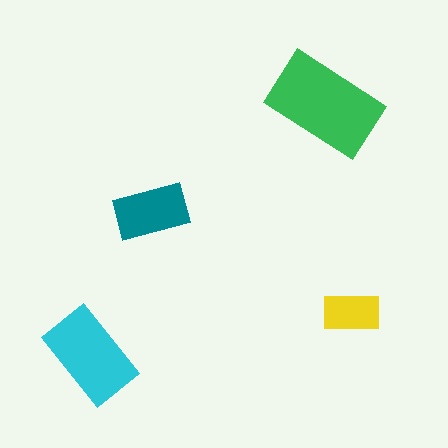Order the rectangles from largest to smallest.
the green one, the cyan one, the teal one, the yellow one.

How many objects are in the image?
There are 4 objects in the image.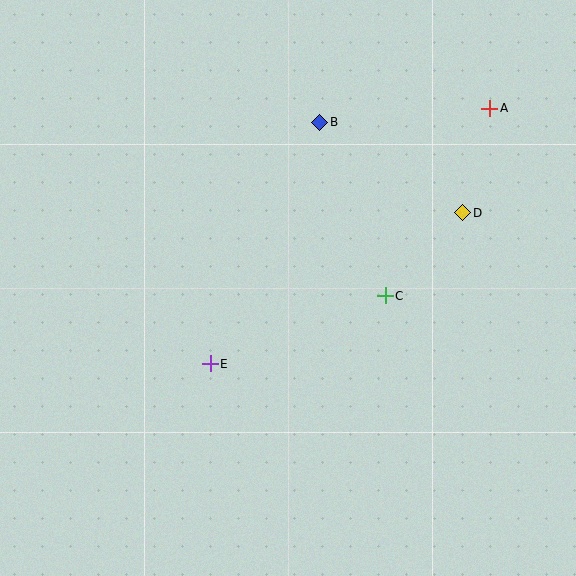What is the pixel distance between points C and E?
The distance between C and E is 188 pixels.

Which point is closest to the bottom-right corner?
Point C is closest to the bottom-right corner.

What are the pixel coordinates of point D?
Point D is at (463, 213).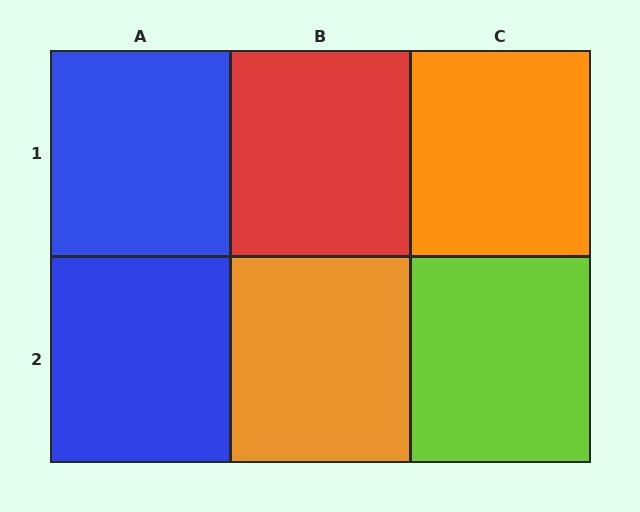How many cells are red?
1 cell is red.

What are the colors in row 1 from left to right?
Blue, red, orange.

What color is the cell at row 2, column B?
Orange.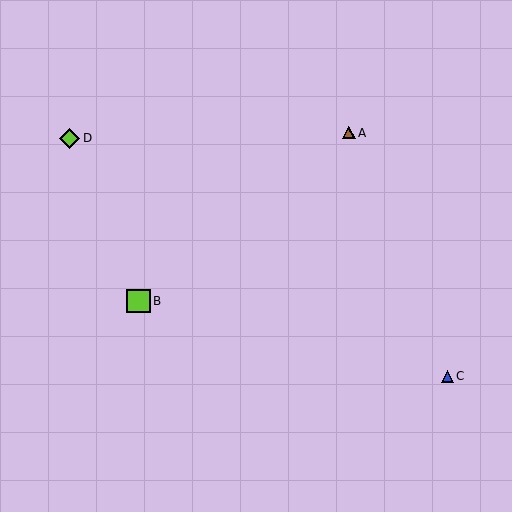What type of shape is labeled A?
Shape A is a brown triangle.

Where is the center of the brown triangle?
The center of the brown triangle is at (349, 133).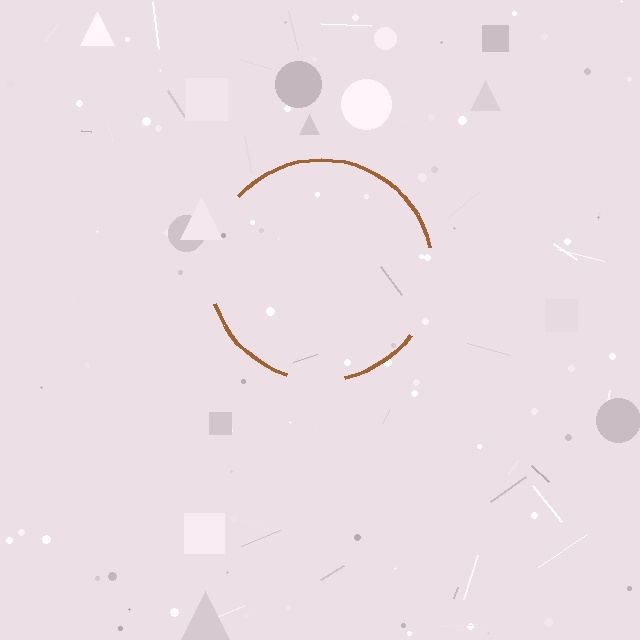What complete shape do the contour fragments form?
The contour fragments form a circle.